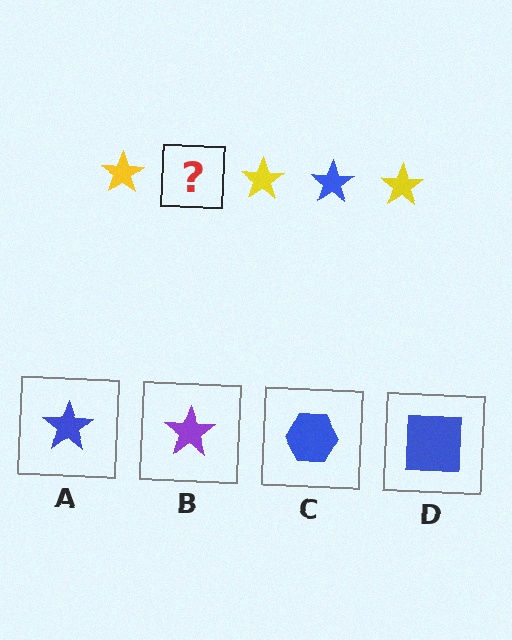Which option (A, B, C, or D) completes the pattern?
A.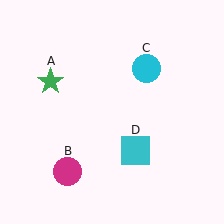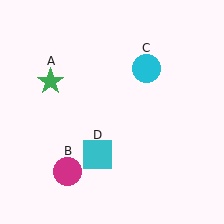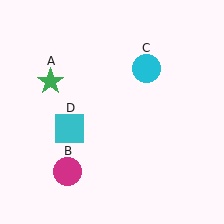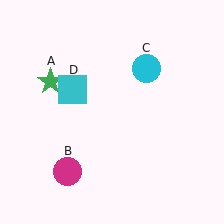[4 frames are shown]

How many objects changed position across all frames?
1 object changed position: cyan square (object D).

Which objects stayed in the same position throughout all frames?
Green star (object A) and magenta circle (object B) and cyan circle (object C) remained stationary.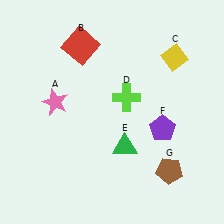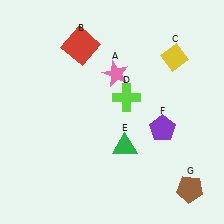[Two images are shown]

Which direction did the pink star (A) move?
The pink star (A) moved right.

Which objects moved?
The objects that moved are: the pink star (A), the brown pentagon (G).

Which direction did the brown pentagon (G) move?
The brown pentagon (G) moved right.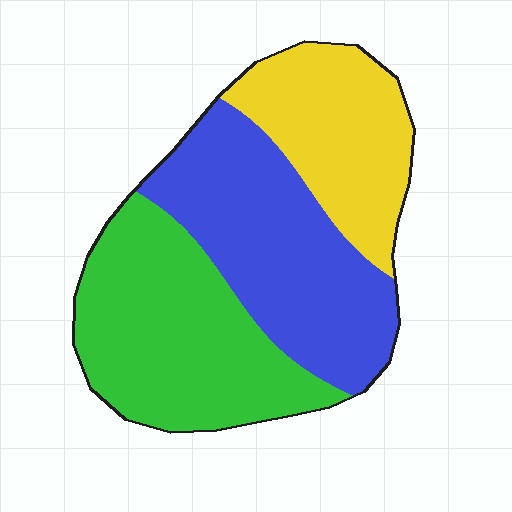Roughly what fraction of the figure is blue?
Blue covers around 35% of the figure.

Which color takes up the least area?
Yellow, at roughly 25%.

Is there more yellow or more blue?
Blue.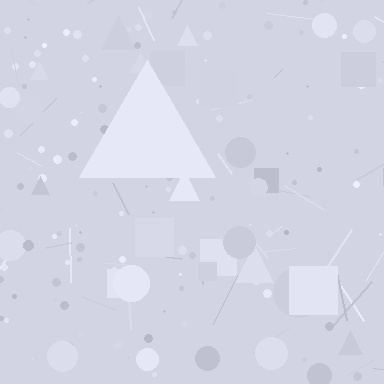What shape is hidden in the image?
A triangle is hidden in the image.